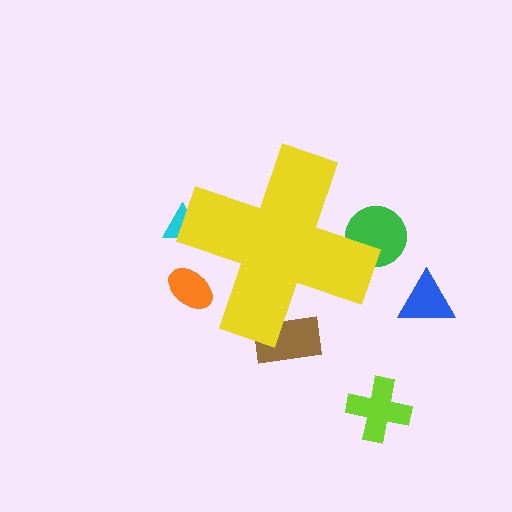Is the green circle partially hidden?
Yes, the green circle is partially hidden behind the yellow cross.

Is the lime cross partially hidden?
No, the lime cross is fully visible.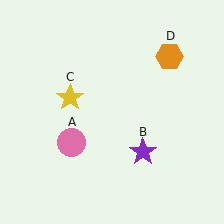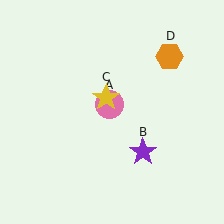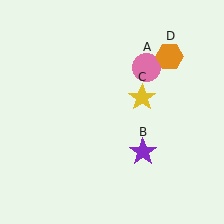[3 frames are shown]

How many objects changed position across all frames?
2 objects changed position: pink circle (object A), yellow star (object C).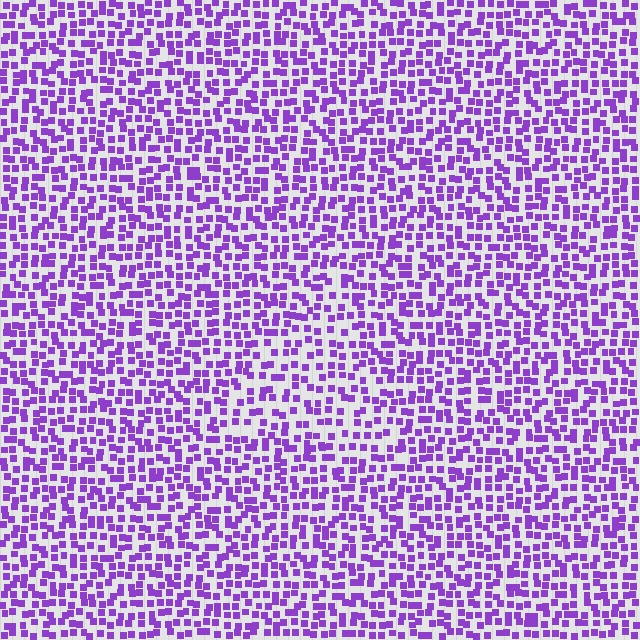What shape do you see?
I see a triangle.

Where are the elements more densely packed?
The elements are more densely packed outside the triangle boundary.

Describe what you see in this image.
The image contains small purple elements arranged at two different densities. A triangle-shaped region is visible where the elements are less densely packed than the surrounding area.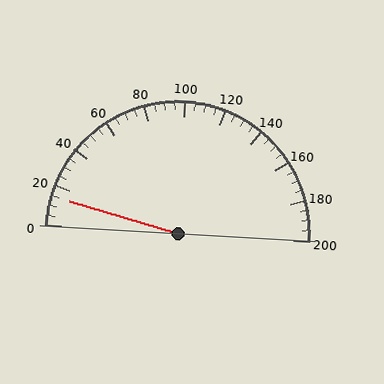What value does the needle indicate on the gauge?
The needle indicates approximately 15.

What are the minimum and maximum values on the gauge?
The gauge ranges from 0 to 200.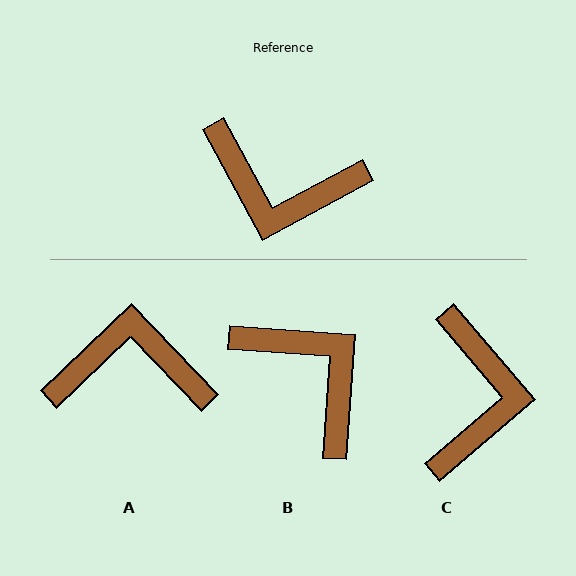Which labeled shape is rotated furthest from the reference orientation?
A, about 165 degrees away.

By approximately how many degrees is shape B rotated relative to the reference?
Approximately 148 degrees counter-clockwise.